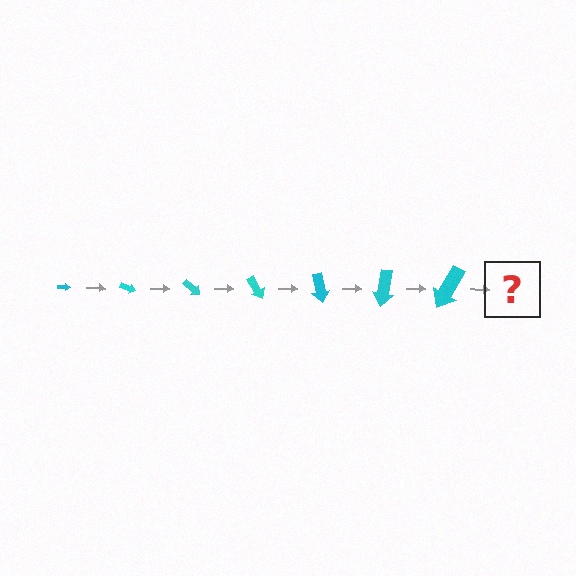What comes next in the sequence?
The next element should be an arrow, larger than the previous one and rotated 140 degrees from the start.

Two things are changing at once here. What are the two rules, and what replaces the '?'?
The two rules are that the arrow grows larger each step and it rotates 20 degrees each step. The '?' should be an arrow, larger than the previous one and rotated 140 degrees from the start.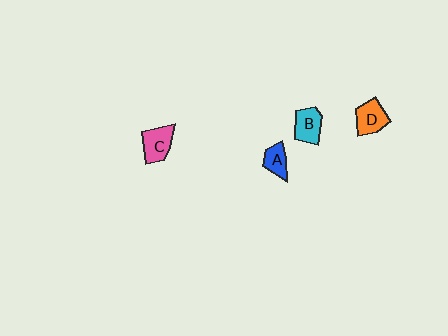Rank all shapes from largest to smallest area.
From largest to smallest: C (pink), D (orange), B (cyan), A (blue).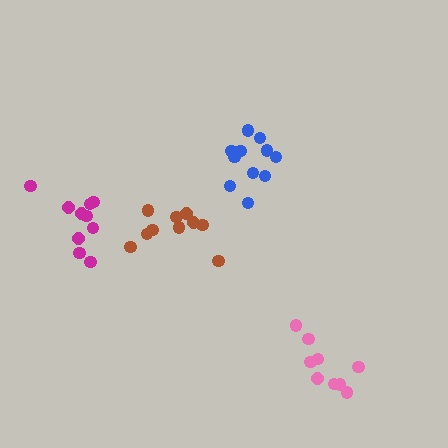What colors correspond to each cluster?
The clusters are colored: blue, brown, magenta, pink.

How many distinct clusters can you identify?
There are 4 distinct clusters.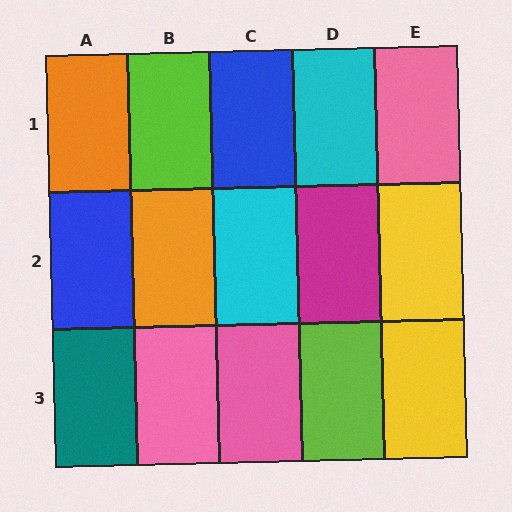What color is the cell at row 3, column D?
Lime.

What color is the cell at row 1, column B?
Lime.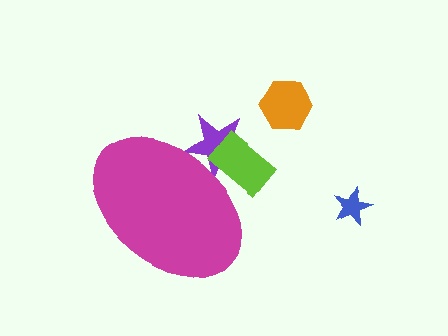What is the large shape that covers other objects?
A magenta ellipse.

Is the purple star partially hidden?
Yes, the purple star is partially hidden behind the magenta ellipse.